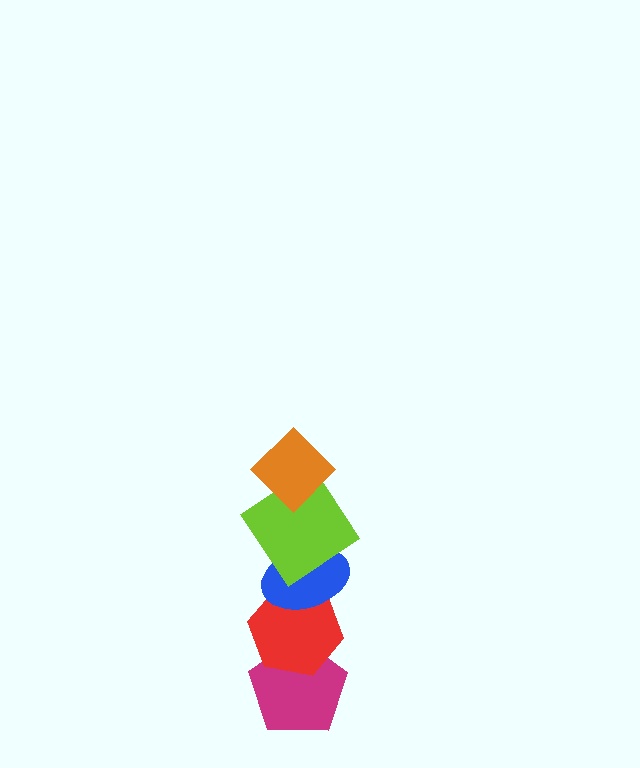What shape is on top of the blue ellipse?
The lime diamond is on top of the blue ellipse.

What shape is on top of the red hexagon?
The blue ellipse is on top of the red hexagon.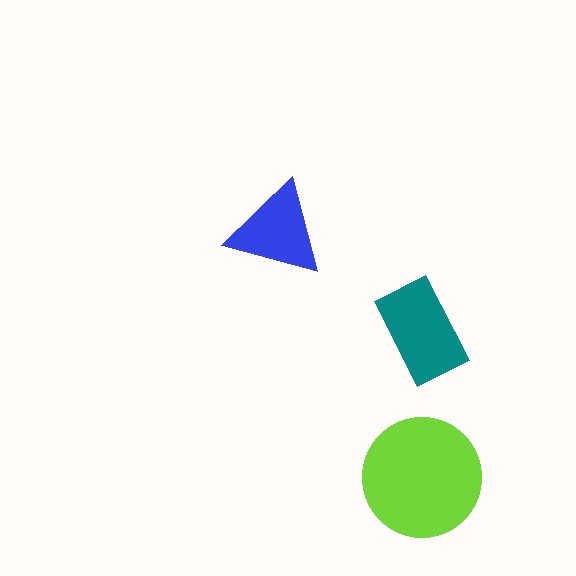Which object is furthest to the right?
The lime circle is rightmost.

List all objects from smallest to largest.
The blue triangle, the teal rectangle, the lime circle.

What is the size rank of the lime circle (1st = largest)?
1st.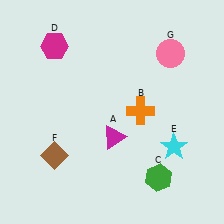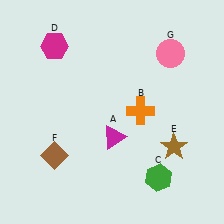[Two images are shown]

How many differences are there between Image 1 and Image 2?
There is 1 difference between the two images.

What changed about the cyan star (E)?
In Image 1, E is cyan. In Image 2, it changed to brown.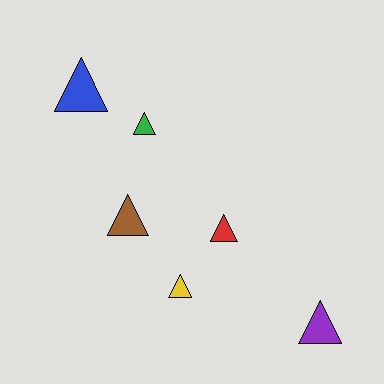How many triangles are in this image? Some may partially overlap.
There are 6 triangles.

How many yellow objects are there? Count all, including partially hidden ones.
There is 1 yellow object.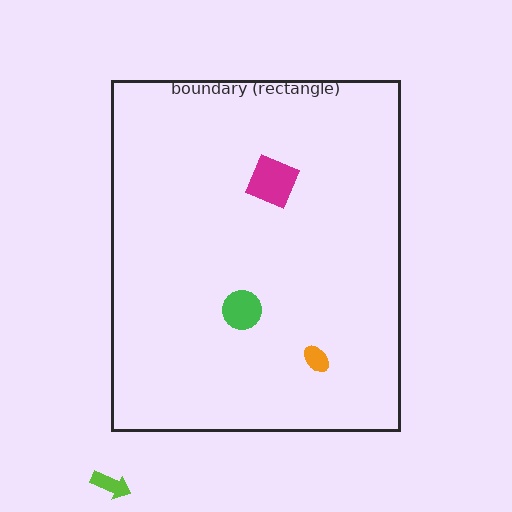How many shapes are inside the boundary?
3 inside, 1 outside.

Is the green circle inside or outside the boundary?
Inside.